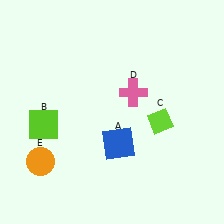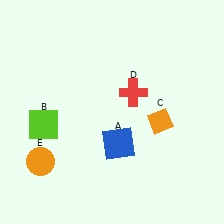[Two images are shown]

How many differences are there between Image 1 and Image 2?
There are 2 differences between the two images.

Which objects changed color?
C changed from lime to orange. D changed from pink to red.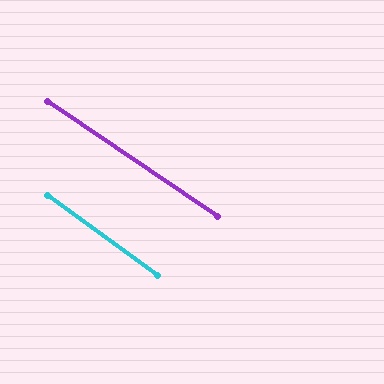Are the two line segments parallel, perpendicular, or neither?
Parallel — their directions differ by only 1.7°.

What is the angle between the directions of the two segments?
Approximately 2 degrees.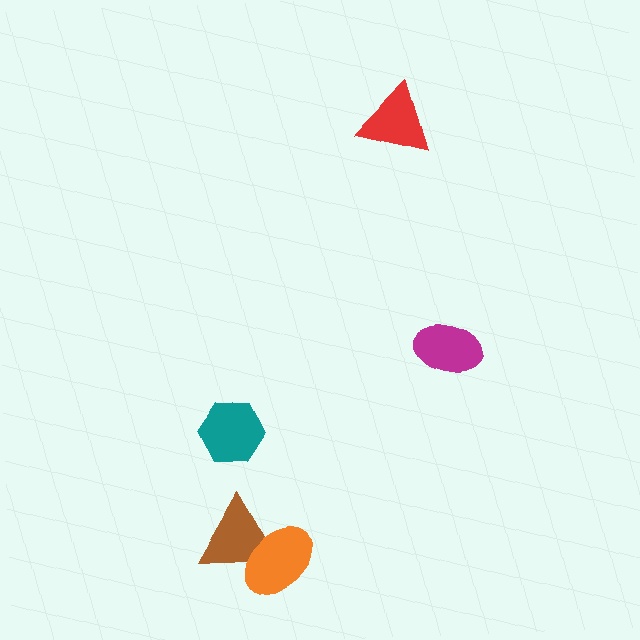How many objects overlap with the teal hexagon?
0 objects overlap with the teal hexagon.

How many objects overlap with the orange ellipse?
1 object overlaps with the orange ellipse.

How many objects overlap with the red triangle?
0 objects overlap with the red triangle.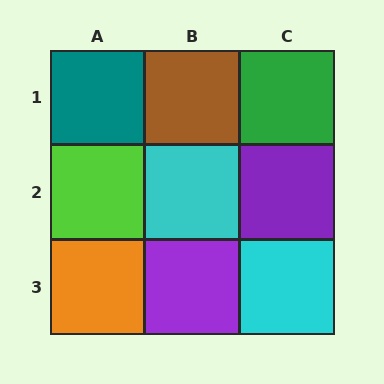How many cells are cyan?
2 cells are cyan.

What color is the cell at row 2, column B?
Cyan.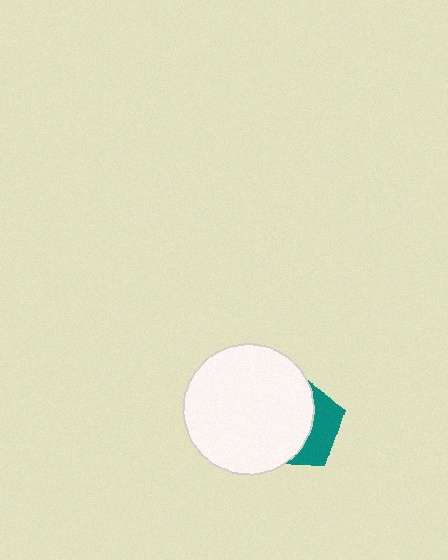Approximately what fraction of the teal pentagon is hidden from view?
Roughly 66% of the teal pentagon is hidden behind the white circle.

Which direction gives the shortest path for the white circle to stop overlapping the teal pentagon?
Moving left gives the shortest separation.